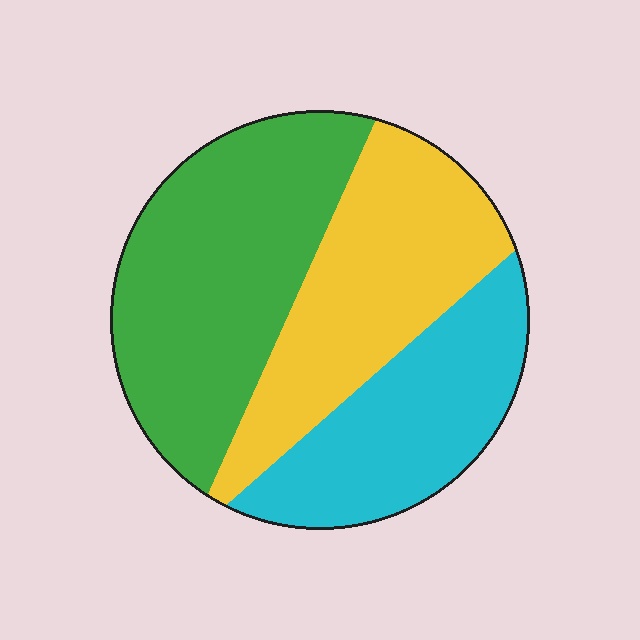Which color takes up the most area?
Green, at roughly 40%.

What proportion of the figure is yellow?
Yellow takes up about one third (1/3) of the figure.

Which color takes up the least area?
Cyan, at roughly 25%.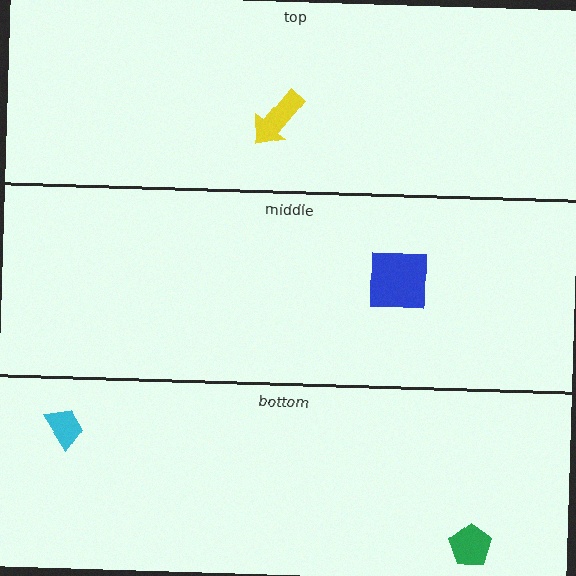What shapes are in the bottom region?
The cyan trapezoid, the green pentagon.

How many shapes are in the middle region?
1.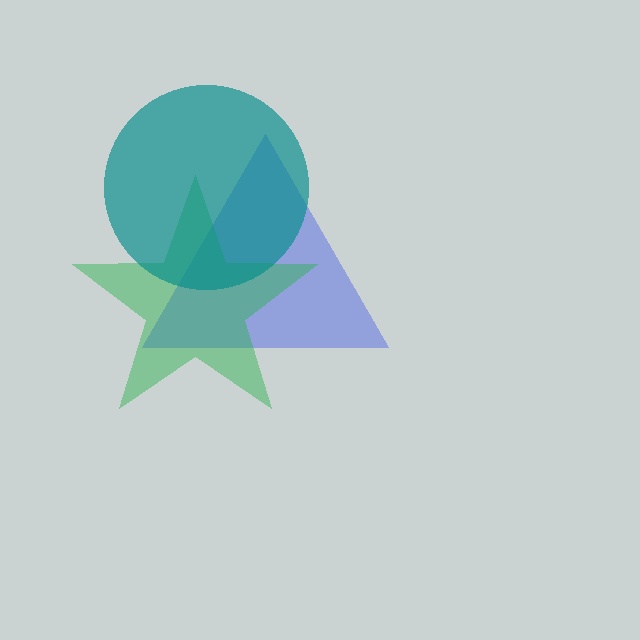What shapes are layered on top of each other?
The layered shapes are: a blue triangle, a green star, a teal circle.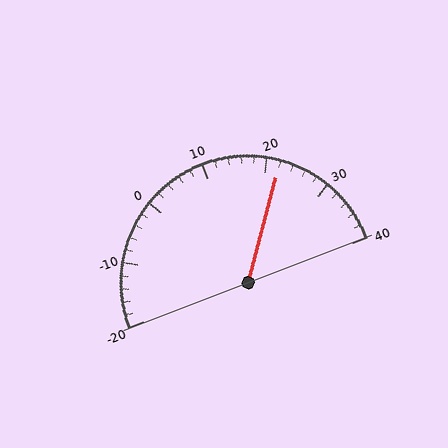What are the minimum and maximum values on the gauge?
The gauge ranges from -20 to 40.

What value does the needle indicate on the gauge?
The needle indicates approximately 22.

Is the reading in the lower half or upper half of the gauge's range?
The reading is in the upper half of the range (-20 to 40).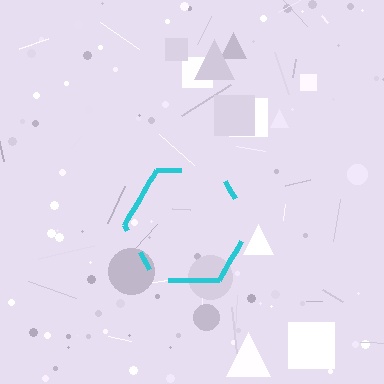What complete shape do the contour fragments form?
The contour fragments form a hexagon.